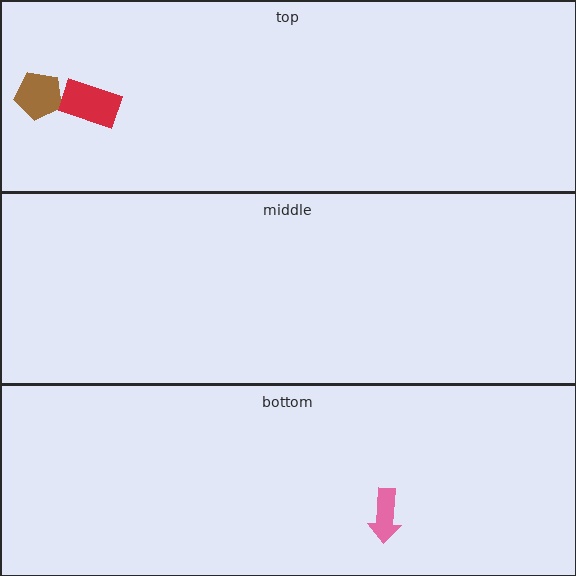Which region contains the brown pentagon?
The top region.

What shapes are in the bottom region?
The pink arrow.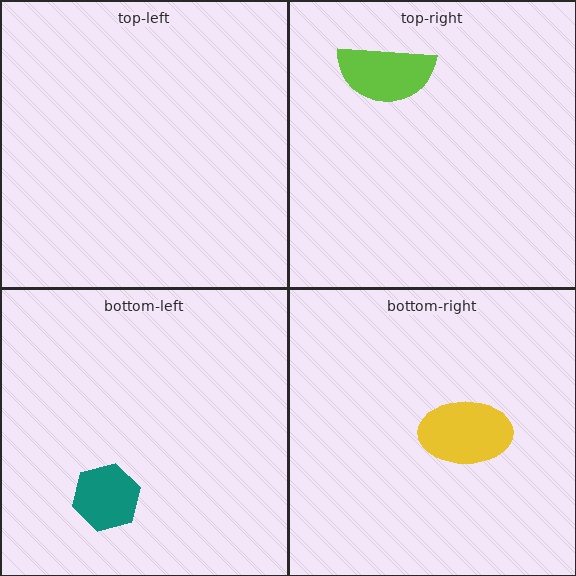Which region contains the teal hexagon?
The bottom-left region.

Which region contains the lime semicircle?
The top-right region.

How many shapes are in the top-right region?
1.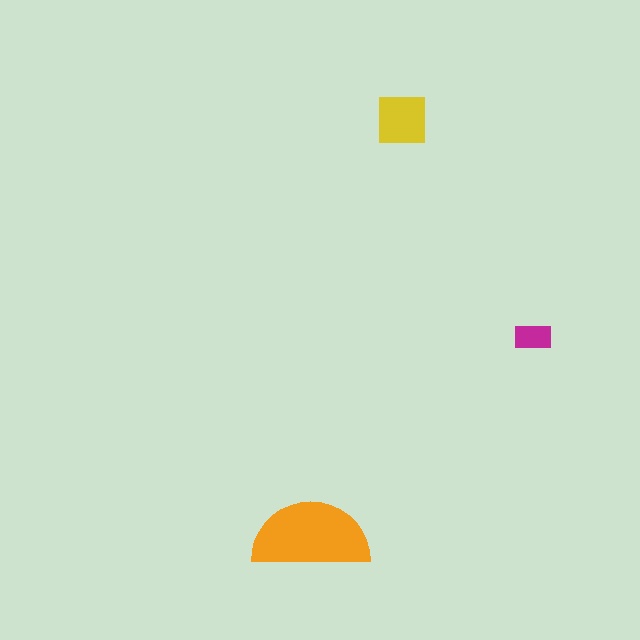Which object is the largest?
The orange semicircle.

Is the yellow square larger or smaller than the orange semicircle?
Smaller.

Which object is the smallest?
The magenta rectangle.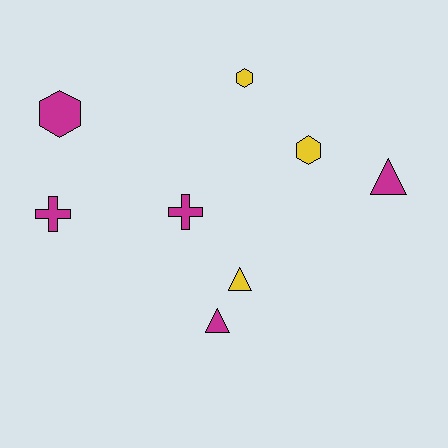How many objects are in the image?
There are 8 objects.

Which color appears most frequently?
Magenta, with 5 objects.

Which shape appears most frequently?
Hexagon, with 3 objects.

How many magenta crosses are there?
There are 2 magenta crosses.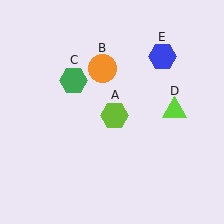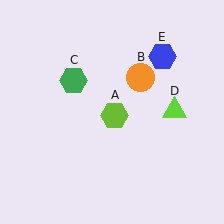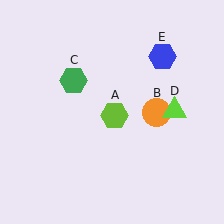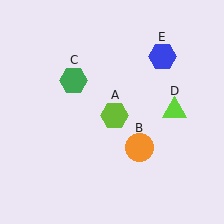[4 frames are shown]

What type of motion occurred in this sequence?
The orange circle (object B) rotated clockwise around the center of the scene.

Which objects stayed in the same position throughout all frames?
Lime hexagon (object A) and green hexagon (object C) and lime triangle (object D) and blue hexagon (object E) remained stationary.